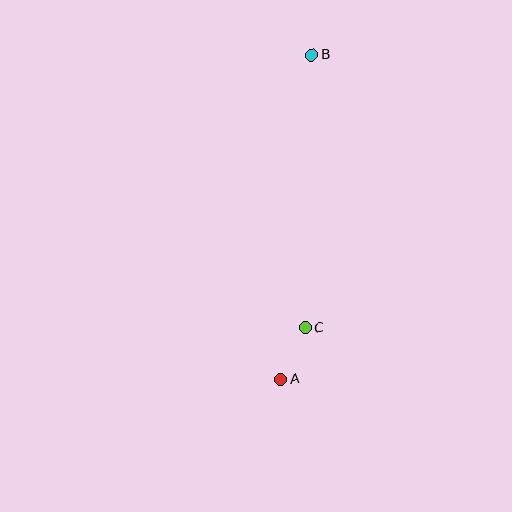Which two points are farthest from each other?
Points A and B are farthest from each other.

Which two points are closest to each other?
Points A and C are closest to each other.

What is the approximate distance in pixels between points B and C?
The distance between B and C is approximately 273 pixels.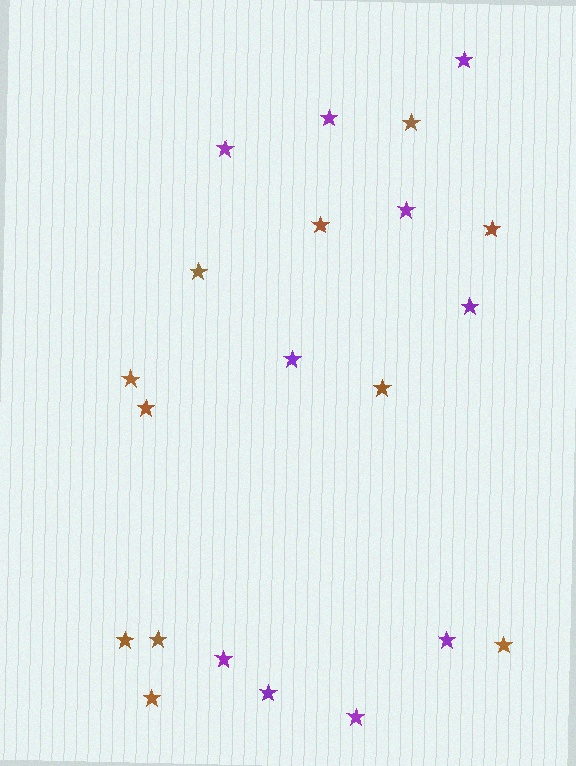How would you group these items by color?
There are 2 groups: one group of purple stars (10) and one group of brown stars (11).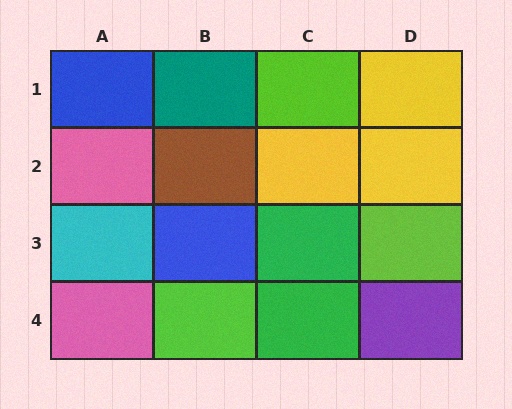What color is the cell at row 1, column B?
Teal.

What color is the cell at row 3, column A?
Cyan.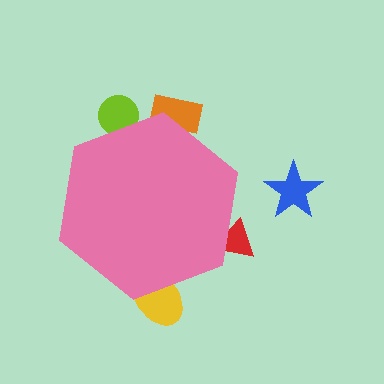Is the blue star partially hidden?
No, the blue star is fully visible.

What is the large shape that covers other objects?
A pink hexagon.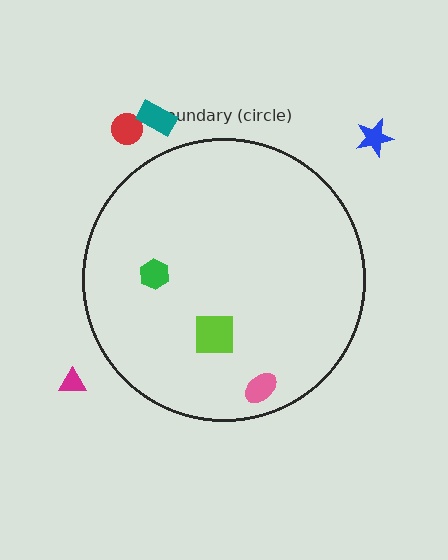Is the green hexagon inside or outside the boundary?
Inside.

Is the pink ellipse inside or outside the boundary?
Inside.